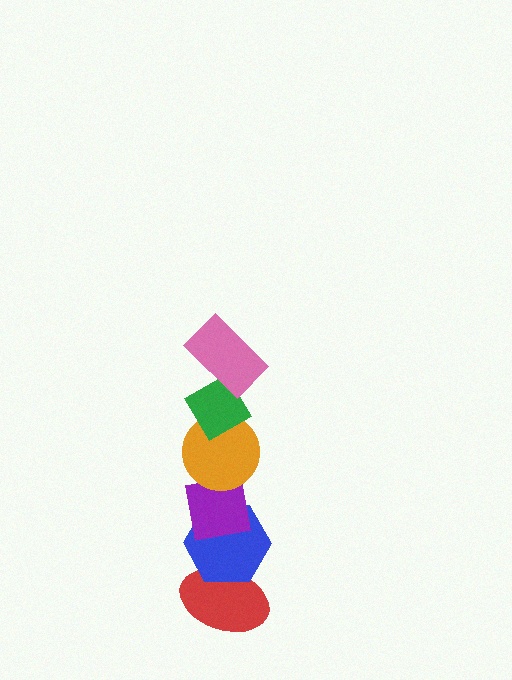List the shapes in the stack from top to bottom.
From top to bottom: the pink rectangle, the green diamond, the orange circle, the purple square, the blue hexagon, the red ellipse.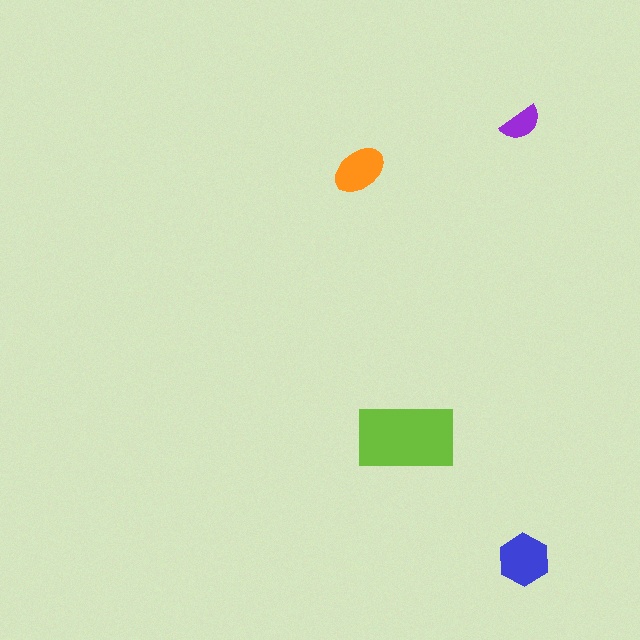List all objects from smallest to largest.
The purple semicircle, the orange ellipse, the blue hexagon, the lime rectangle.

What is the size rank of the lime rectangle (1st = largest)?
1st.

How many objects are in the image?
There are 4 objects in the image.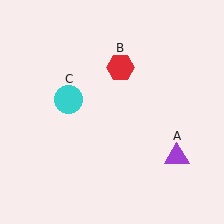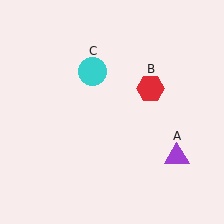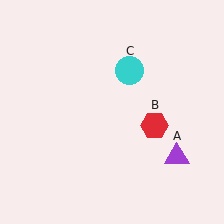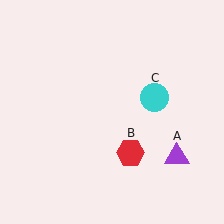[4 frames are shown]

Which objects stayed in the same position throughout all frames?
Purple triangle (object A) remained stationary.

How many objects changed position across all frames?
2 objects changed position: red hexagon (object B), cyan circle (object C).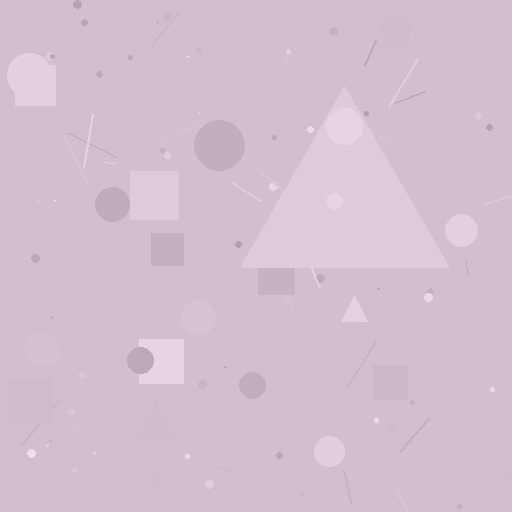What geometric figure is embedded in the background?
A triangle is embedded in the background.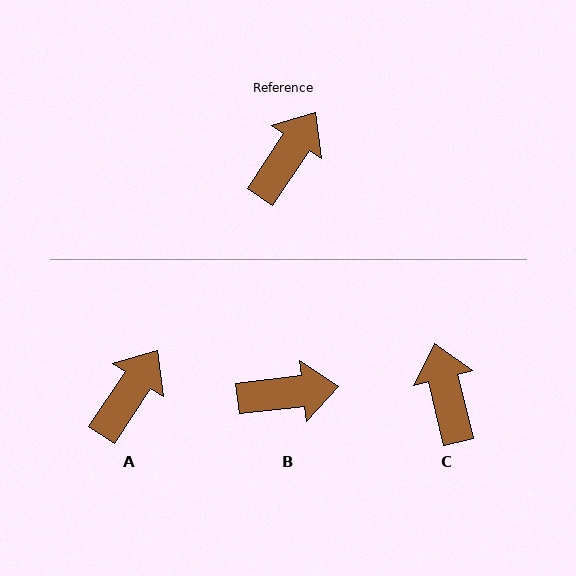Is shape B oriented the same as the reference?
No, it is off by about 50 degrees.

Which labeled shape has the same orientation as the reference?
A.